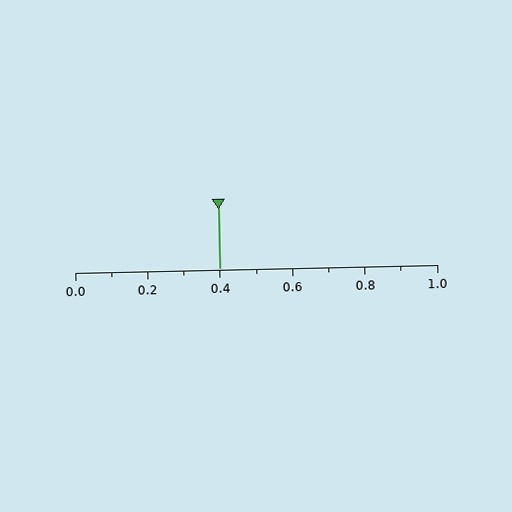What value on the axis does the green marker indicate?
The marker indicates approximately 0.4.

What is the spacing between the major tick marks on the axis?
The major ticks are spaced 0.2 apart.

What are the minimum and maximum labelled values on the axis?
The axis runs from 0.0 to 1.0.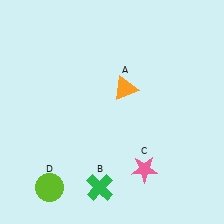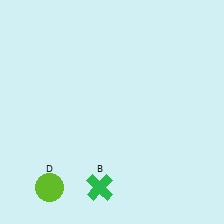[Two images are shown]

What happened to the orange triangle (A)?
The orange triangle (A) was removed in Image 2. It was in the top-right area of Image 1.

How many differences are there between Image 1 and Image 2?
There are 2 differences between the two images.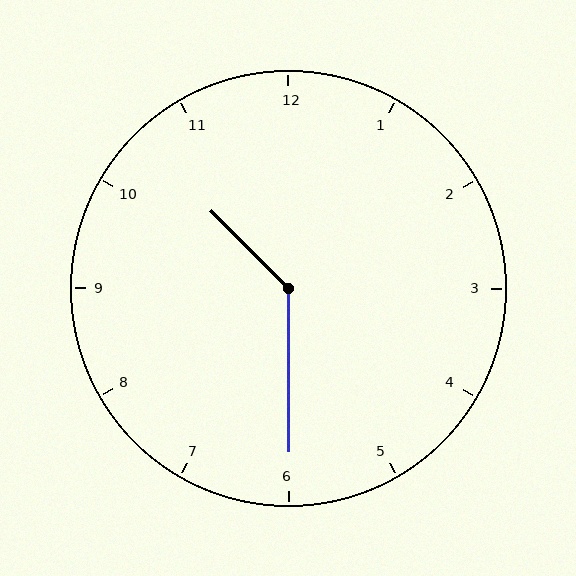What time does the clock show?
10:30.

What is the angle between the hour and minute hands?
Approximately 135 degrees.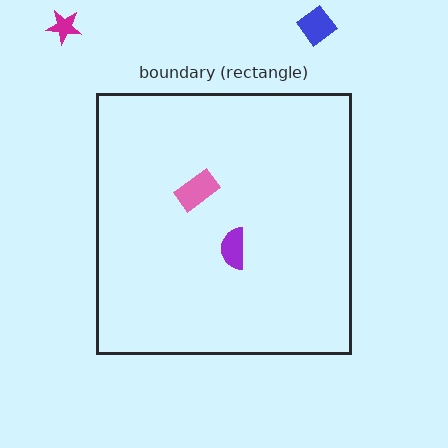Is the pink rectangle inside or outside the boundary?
Inside.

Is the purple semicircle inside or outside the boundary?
Inside.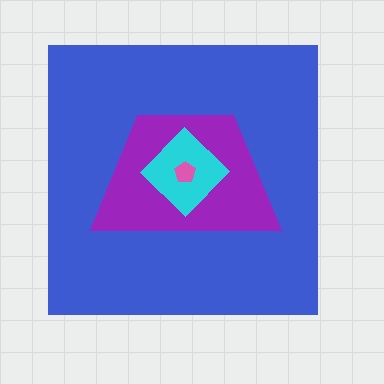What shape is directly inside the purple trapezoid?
The cyan diamond.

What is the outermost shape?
The blue square.